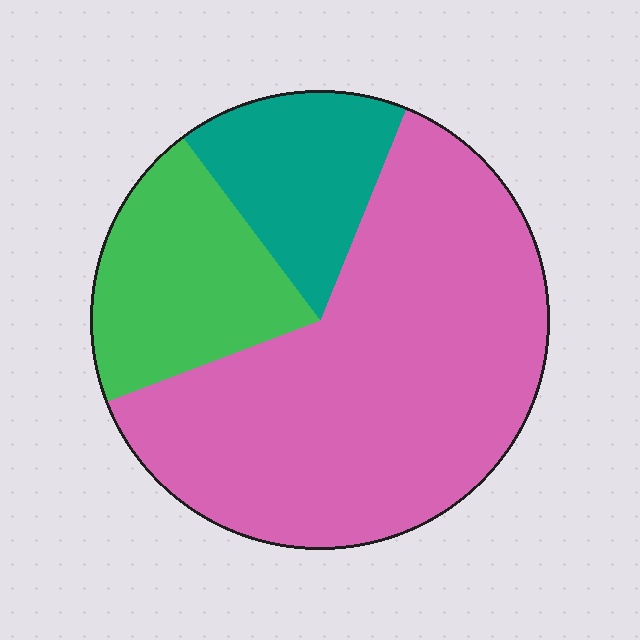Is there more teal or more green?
Green.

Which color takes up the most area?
Pink, at roughly 65%.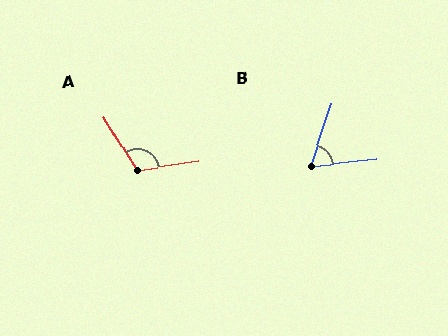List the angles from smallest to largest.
B (65°), A (114°).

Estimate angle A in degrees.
Approximately 114 degrees.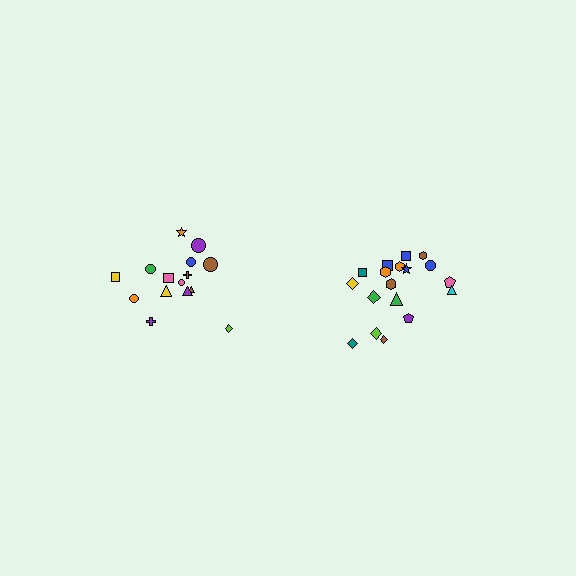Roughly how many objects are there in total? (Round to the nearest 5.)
Roughly 35 objects in total.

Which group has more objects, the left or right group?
The right group.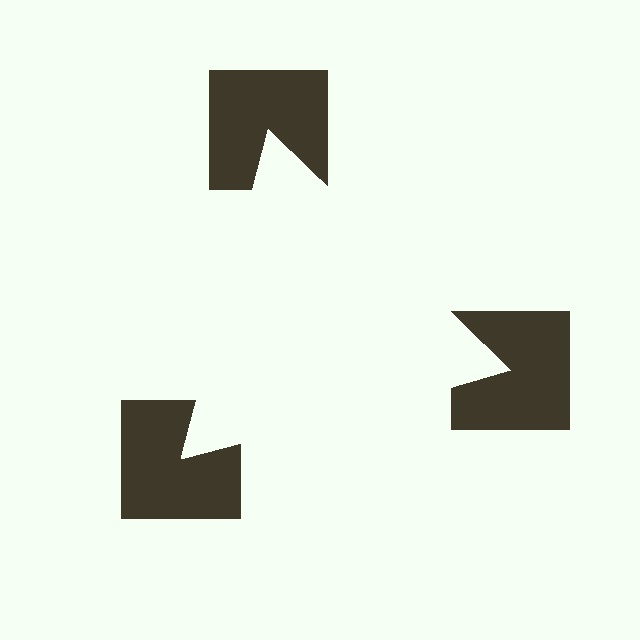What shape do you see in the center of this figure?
An illusory triangle — its edges are inferred from the aligned wedge cuts in the notched squares, not physically drawn.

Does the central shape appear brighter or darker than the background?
It typically appears slightly brighter than the background, even though no actual brightness change is drawn.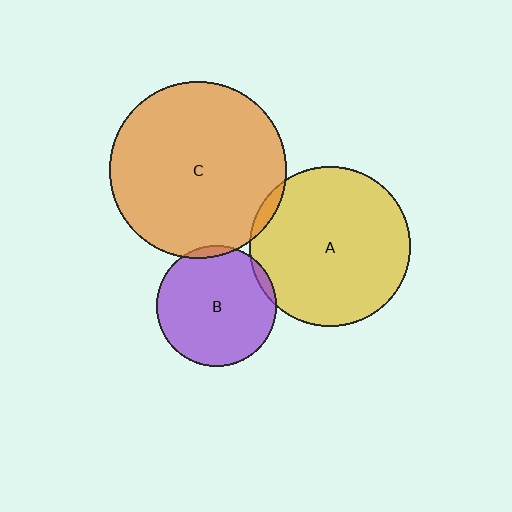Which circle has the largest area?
Circle C (orange).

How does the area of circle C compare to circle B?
Approximately 2.2 times.